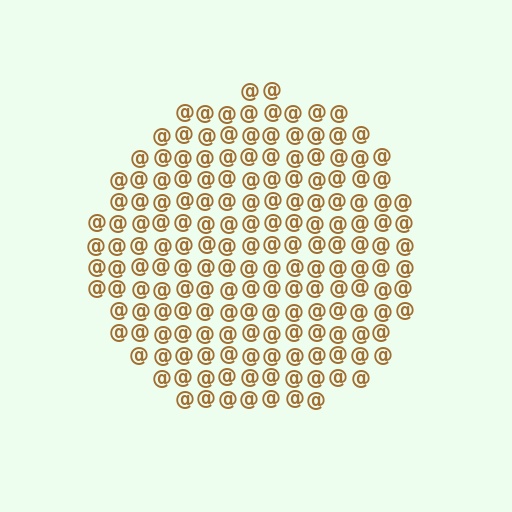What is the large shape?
The large shape is a circle.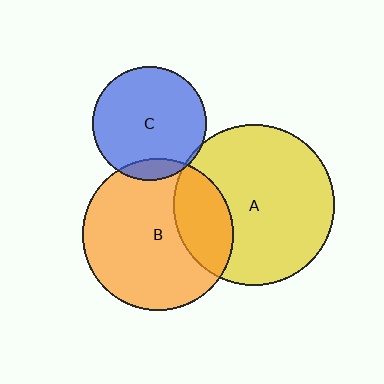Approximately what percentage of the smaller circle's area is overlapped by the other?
Approximately 25%.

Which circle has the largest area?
Circle A (yellow).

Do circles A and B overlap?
Yes.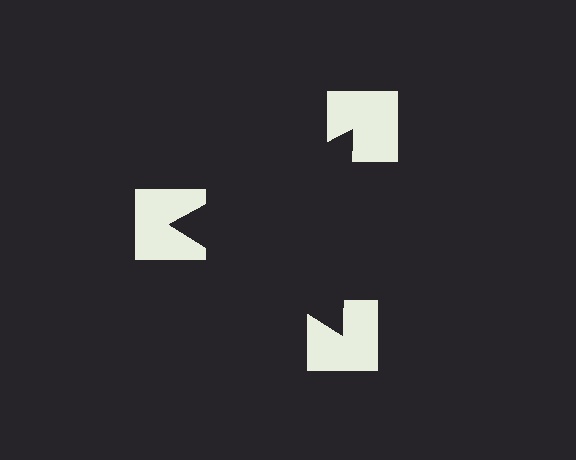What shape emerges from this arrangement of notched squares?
An illusory triangle — its edges are inferred from the aligned wedge cuts in the notched squares, not physically drawn.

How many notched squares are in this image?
There are 3 — one at each vertex of the illusory triangle.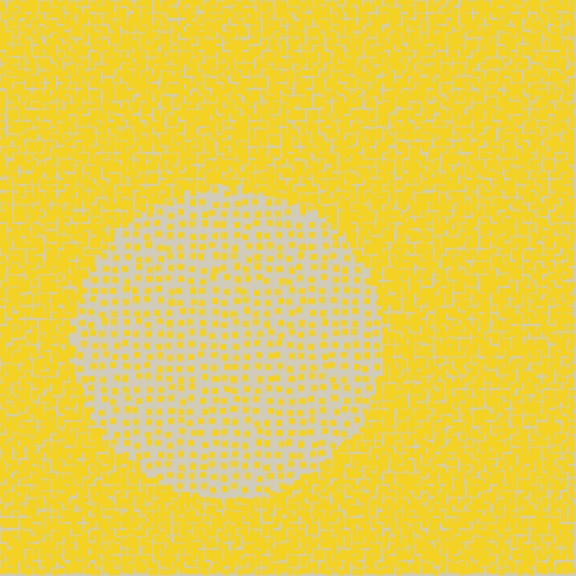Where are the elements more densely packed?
The elements are more densely packed outside the circle boundary.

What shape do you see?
I see a circle.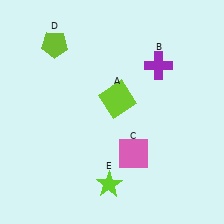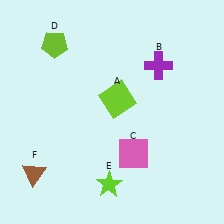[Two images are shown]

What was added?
A brown triangle (F) was added in Image 2.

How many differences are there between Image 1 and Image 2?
There is 1 difference between the two images.